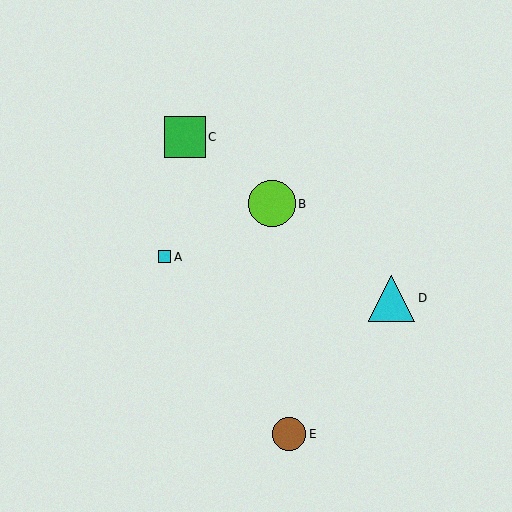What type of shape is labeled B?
Shape B is a lime circle.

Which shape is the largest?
The lime circle (labeled B) is the largest.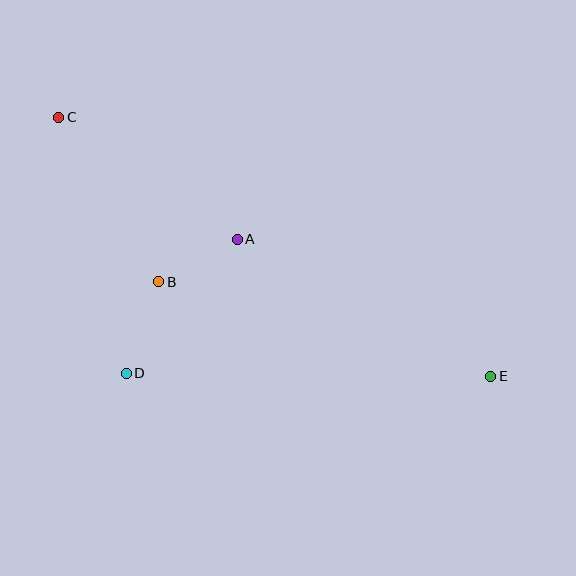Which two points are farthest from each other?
Points C and E are farthest from each other.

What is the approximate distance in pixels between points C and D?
The distance between C and D is approximately 265 pixels.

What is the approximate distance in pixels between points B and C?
The distance between B and C is approximately 192 pixels.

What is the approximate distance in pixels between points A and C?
The distance between A and C is approximately 217 pixels.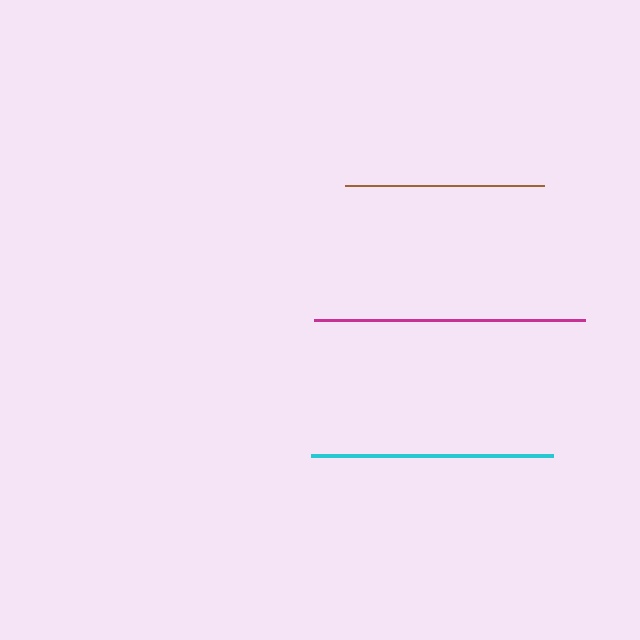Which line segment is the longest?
The magenta line is the longest at approximately 271 pixels.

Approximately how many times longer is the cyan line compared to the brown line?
The cyan line is approximately 1.2 times the length of the brown line.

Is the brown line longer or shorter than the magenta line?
The magenta line is longer than the brown line.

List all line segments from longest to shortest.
From longest to shortest: magenta, cyan, brown.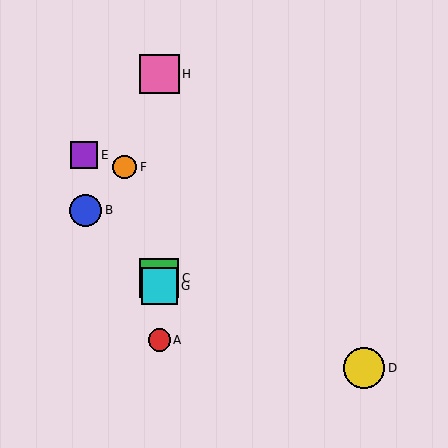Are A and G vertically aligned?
Yes, both are at x≈159.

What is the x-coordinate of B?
Object B is at x≈85.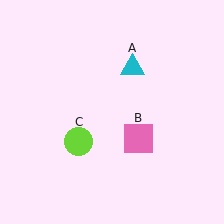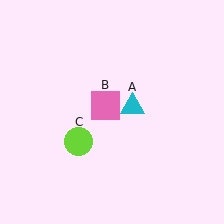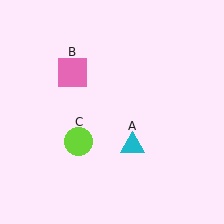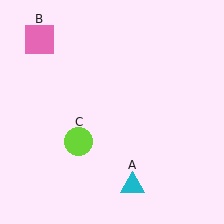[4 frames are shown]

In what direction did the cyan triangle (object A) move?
The cyan triangle (object A) moved down.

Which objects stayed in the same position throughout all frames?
Lime circle (object C) remained stationary.